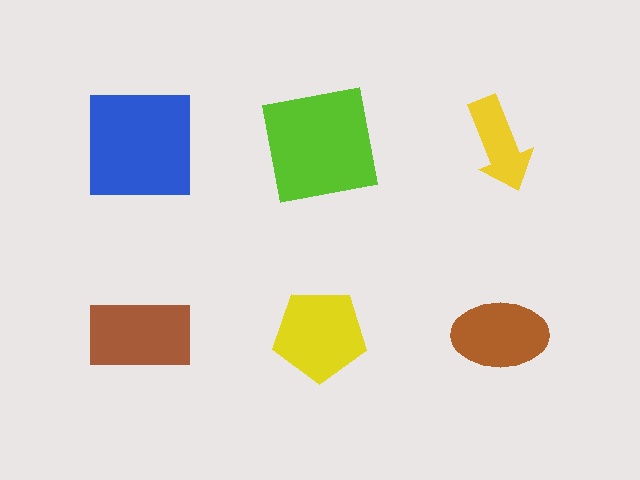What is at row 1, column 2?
A lime square.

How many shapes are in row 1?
3 shapes.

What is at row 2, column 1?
A brown rectangle.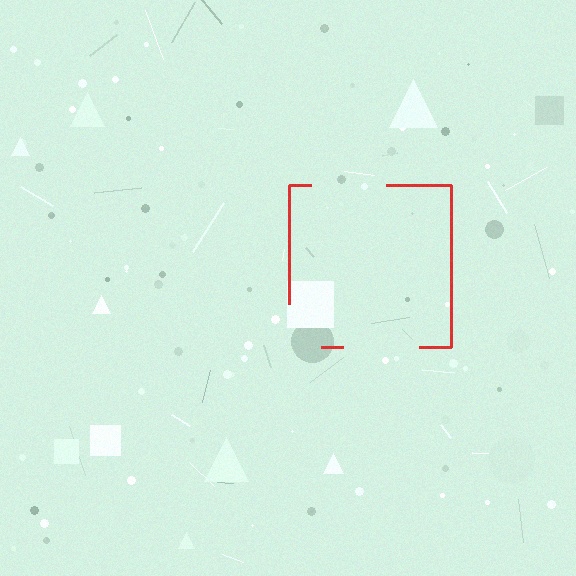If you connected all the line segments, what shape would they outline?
They would outline a square.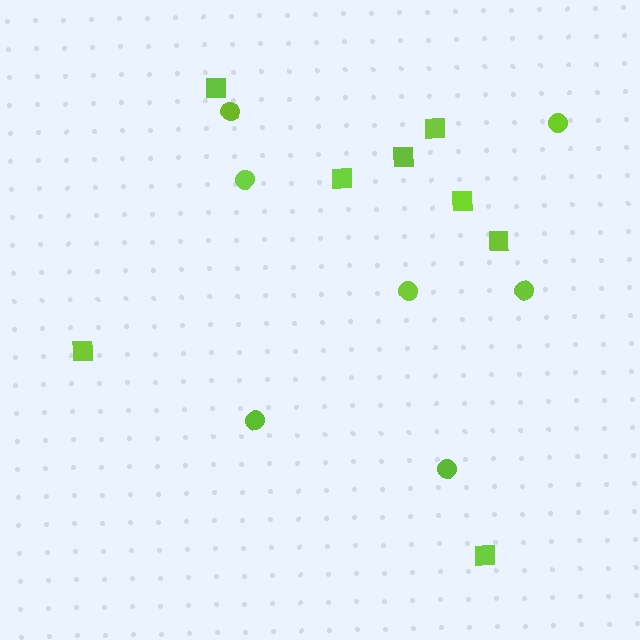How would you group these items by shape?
There are 2 groups: one group of squares (8) and one group of circles (7).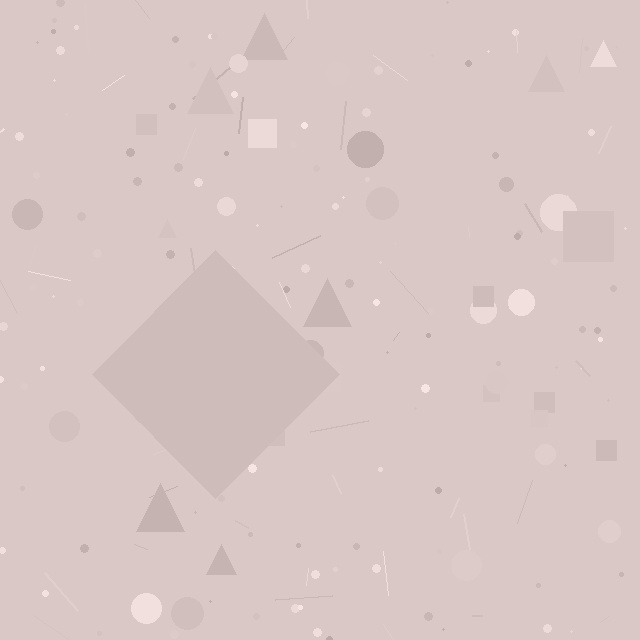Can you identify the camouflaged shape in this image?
The camouflaged shape is a diamond.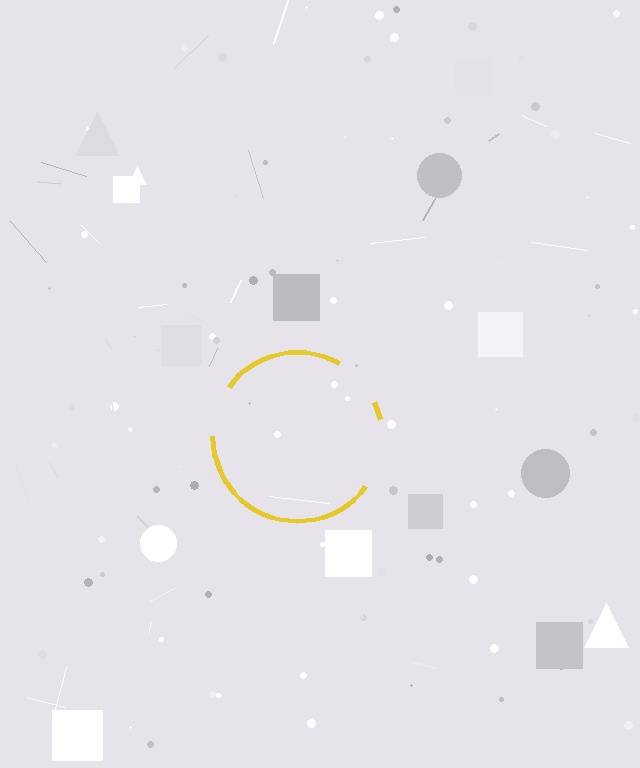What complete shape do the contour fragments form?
The contour fragments form a circle.